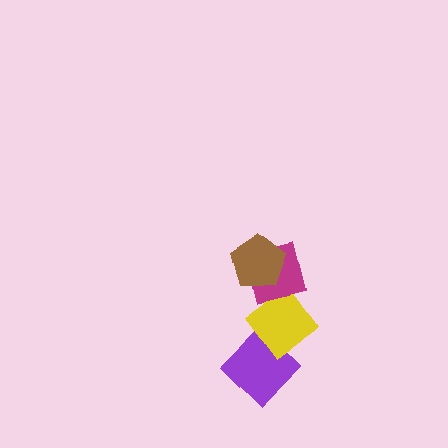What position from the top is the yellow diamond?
The yellow diamond is 3rd from the top.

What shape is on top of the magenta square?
The brown pentagon is on top of the magenta square.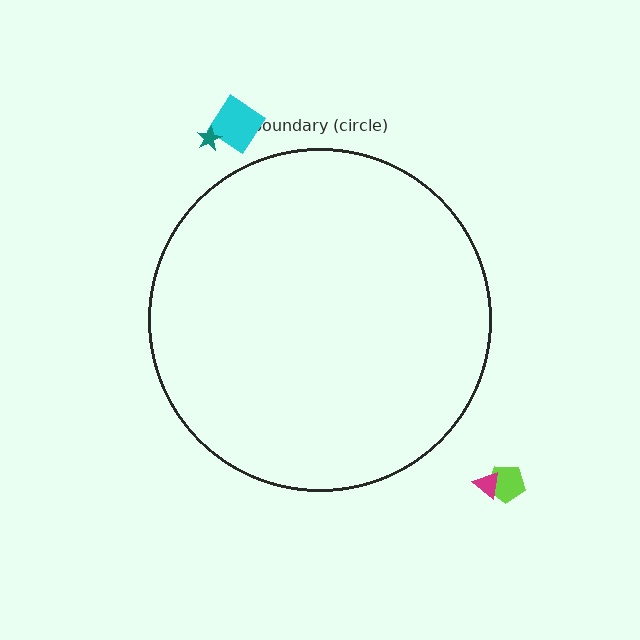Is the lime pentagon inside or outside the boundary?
Outside.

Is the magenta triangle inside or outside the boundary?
Outside.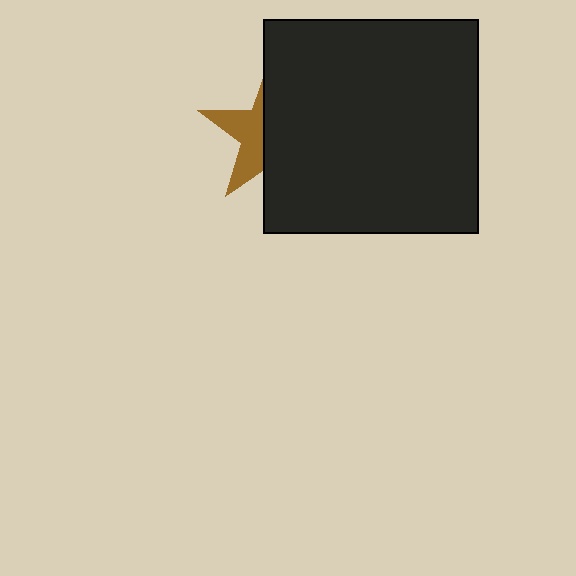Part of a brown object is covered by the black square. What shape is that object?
It is a star.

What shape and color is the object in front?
The object in front is a black square.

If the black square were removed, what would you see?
You would see the complete brown star.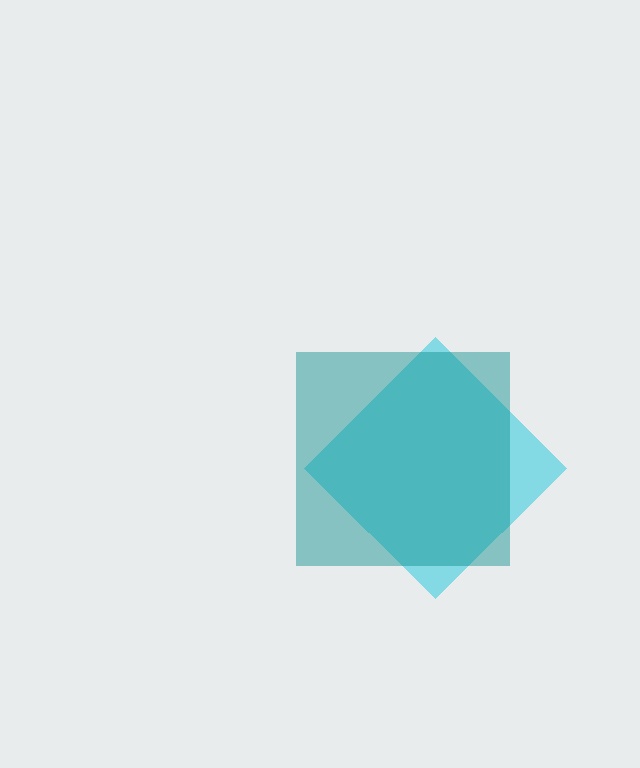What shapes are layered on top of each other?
The layered shapes are: a cyan diamond, a teal square.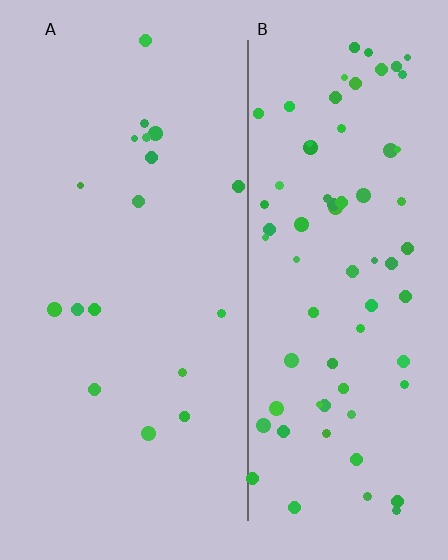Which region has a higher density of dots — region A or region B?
B (the right).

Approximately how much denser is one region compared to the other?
Approximately 4.1× — region B over region A.